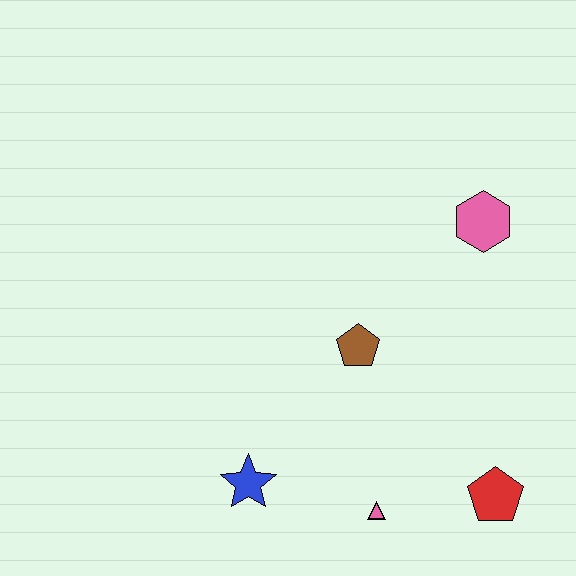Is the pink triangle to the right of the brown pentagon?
Yes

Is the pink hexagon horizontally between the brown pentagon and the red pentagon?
Yes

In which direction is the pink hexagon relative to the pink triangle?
The pink hexagon is above the pink triangle.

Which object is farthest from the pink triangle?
The pink hexagon is farthest from the pink triangle.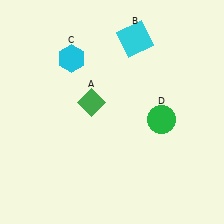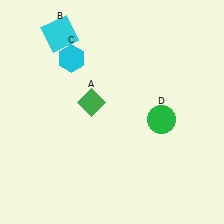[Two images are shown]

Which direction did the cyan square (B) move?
The cyan square (B) moved left.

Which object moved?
The cyan square (B) moved left.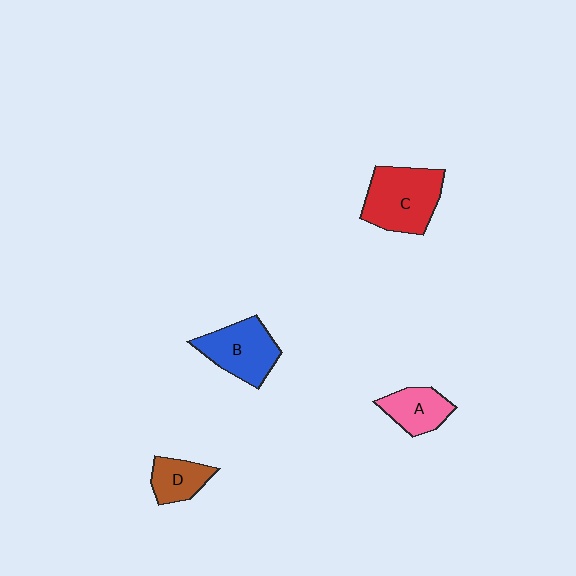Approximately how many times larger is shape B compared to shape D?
Approximately 1.7 times.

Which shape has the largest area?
Shape C (red).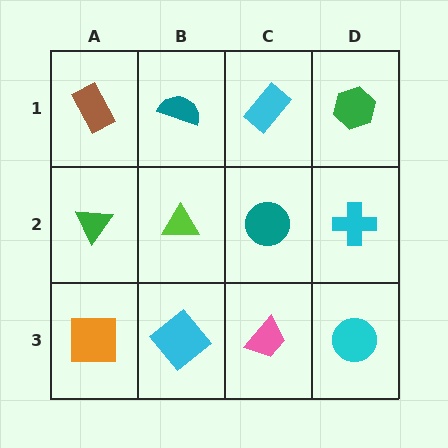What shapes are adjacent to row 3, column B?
A lime triangle (row 2, column B), an orange square (row 3, column A), a pink trapezoid (row 3, column C).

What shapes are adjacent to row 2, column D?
A green hexagon (row 1, column D), a cyan circle (row 3, column D), a teal circle (row 2, column C).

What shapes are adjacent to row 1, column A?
A green triangle (row 2, column A), a teal semicircle (row 1, column B).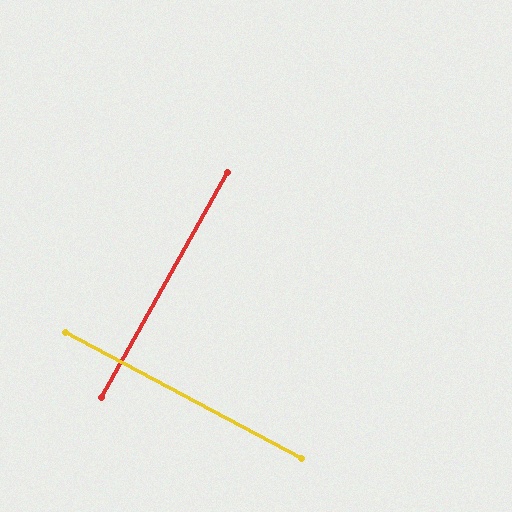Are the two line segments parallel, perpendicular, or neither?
Perpendicular — they meet at approximately 89°.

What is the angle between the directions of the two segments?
Approximately 89 degrees.